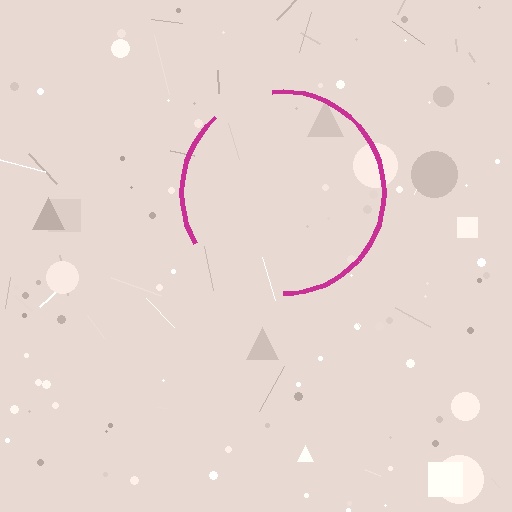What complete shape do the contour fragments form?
The contour fragments form a circle.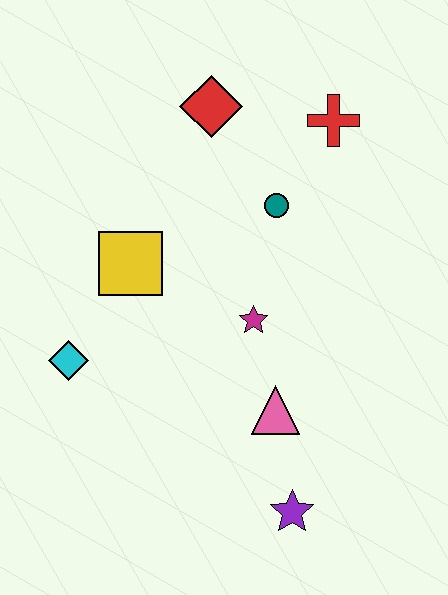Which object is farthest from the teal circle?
The purple star is farthest from the teal circle.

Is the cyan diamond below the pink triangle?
No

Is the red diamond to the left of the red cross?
Yes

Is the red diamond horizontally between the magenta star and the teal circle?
No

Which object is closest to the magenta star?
The pink triangle is closest to the magenta star.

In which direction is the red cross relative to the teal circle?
The red cross is above the teal circle.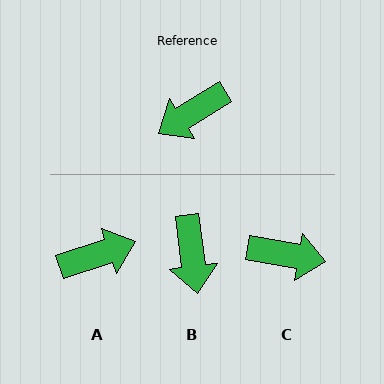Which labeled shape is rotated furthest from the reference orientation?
A, about 166 degrees away.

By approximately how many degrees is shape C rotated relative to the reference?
Approximately 137 degrees counter-clockwise.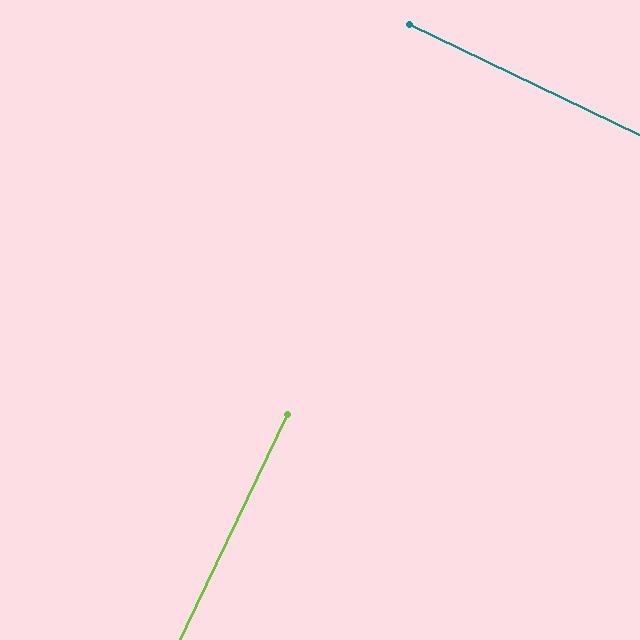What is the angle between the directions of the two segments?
Approximately 90 degrees.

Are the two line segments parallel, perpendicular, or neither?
Perpendicular — they meet at approximately 90°.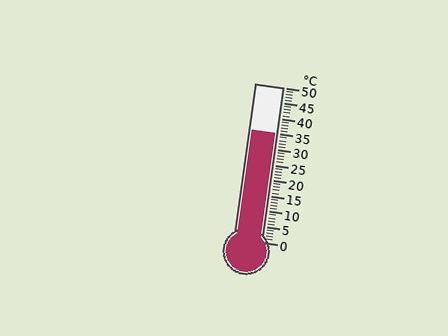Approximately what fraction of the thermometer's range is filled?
The thermometer is filled to approximately 70% of its range.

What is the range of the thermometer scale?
The thermometer scale ranges from 0°C to 50°C.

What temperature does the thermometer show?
The thermometer shows approximately 35°C.